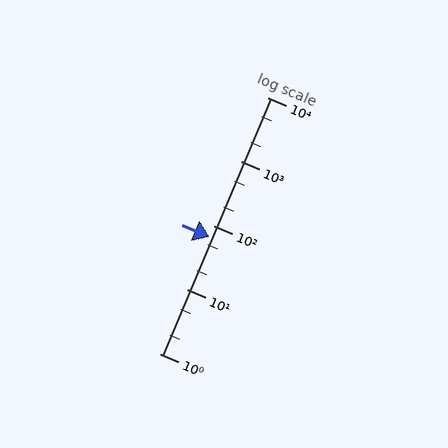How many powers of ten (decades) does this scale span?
The scale spans 4 decades, from 1 to 10000.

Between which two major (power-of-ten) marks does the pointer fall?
The pointer is between 10 and 100.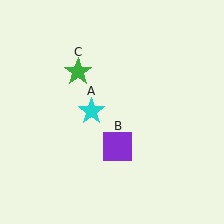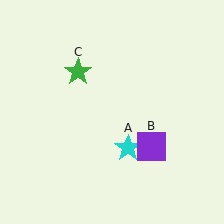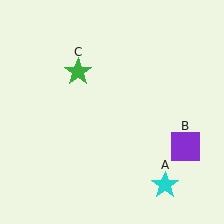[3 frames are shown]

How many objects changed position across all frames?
2 objects changed position: cyan star (object A), purple square (object B).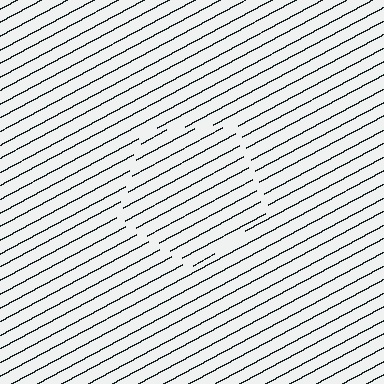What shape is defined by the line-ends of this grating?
An illusory pentagon. The interior of the shape contains the same grating, shifted by half a period — the contour is defined by the phase discontinuity where line-ends from the inner and outer gratings abut.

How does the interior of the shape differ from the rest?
The interior of the shape contains the same grating, shifted by half a period — the contour is defined by the phase discontinuity where line-ends from the inner and outer gratings abut.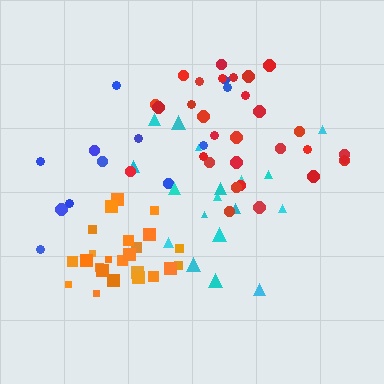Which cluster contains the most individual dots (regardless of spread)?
Red (30).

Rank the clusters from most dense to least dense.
orange, red, cyan, blue.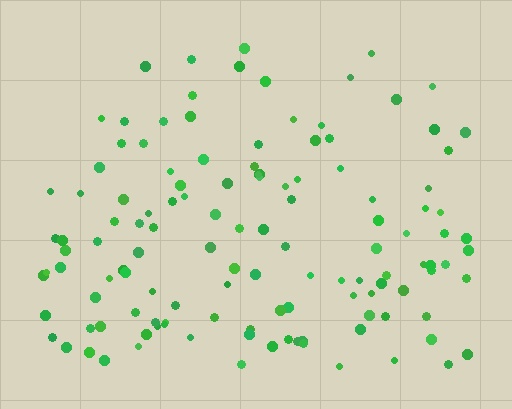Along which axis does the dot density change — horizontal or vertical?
Vertical.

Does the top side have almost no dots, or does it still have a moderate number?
Still a moderate number, just noticeably fewer than the bottom.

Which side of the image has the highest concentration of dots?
The bottom.